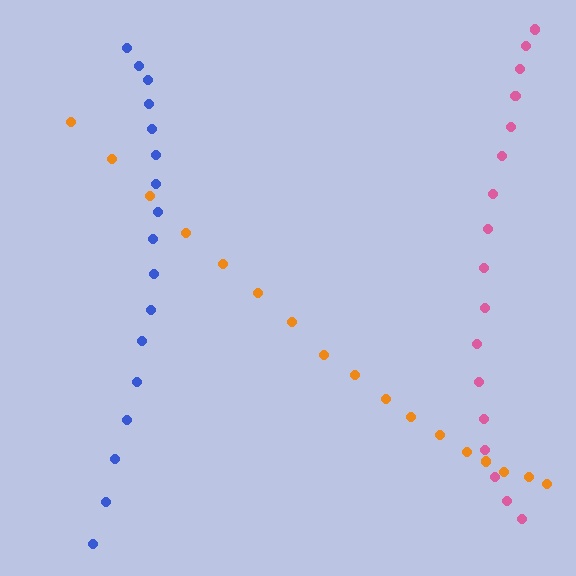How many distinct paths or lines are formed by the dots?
There are 3 distinct paths.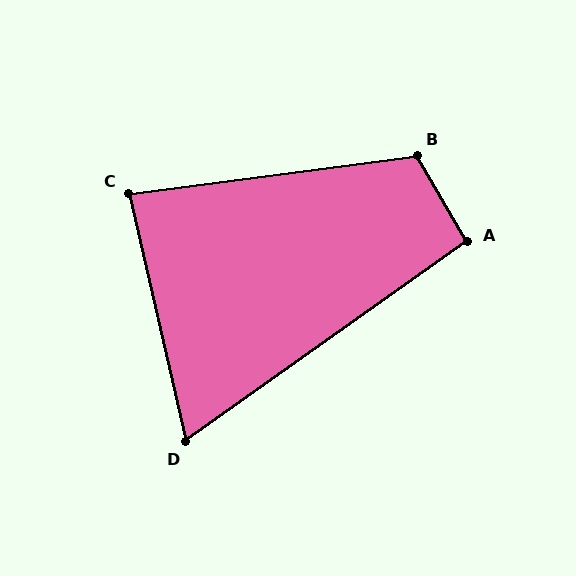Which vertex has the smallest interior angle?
D, at approximately 67 degrees.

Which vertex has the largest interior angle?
B, at approximately 113 degrees.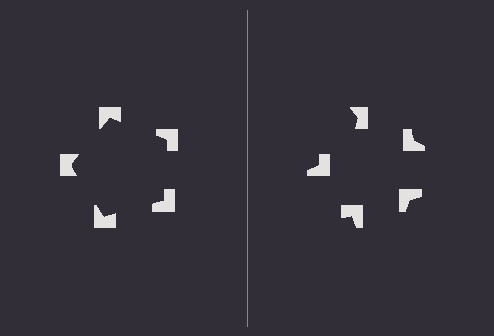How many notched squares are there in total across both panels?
10 — 5 on each side.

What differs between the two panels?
The notched squares are positioned identically on both sides; only the wedge orientations differ. On the left they align to a pentagon; on the right they are misaligned.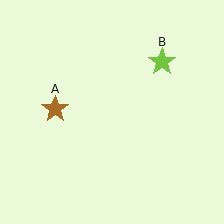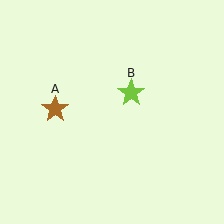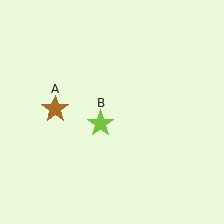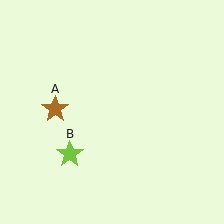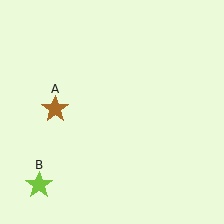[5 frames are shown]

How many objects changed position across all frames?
1 object changed position: lime star (object B).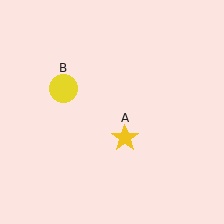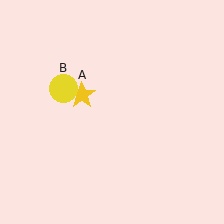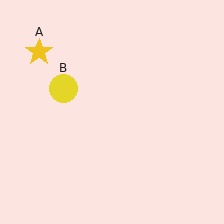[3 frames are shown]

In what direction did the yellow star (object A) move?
The yellow star (object A) moved up and to the left.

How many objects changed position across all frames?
1 object changed position: yellow star (object A).